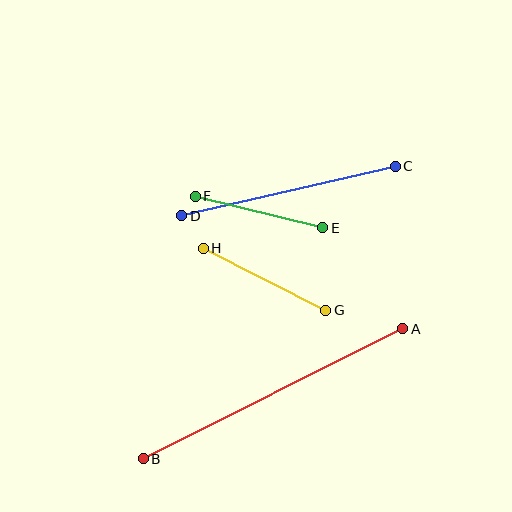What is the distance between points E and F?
The distance is approximately 131 pixels.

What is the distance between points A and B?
The distance is approximately 290 pixels.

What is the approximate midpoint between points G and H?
The midpoint is at approximately (264, 279) pixels.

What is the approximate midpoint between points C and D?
The midpoint is at approximately (289, 191) pixels.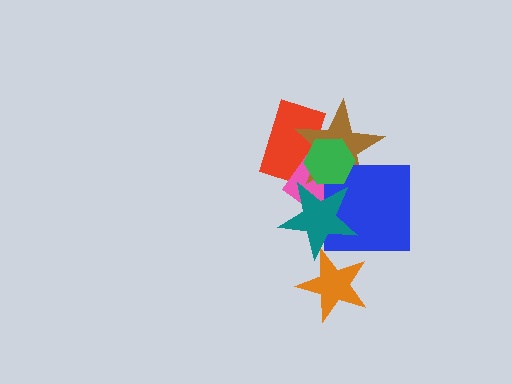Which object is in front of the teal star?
The green hexagon is in front of the teal star.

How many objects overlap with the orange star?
1 object overlaps with the orange star.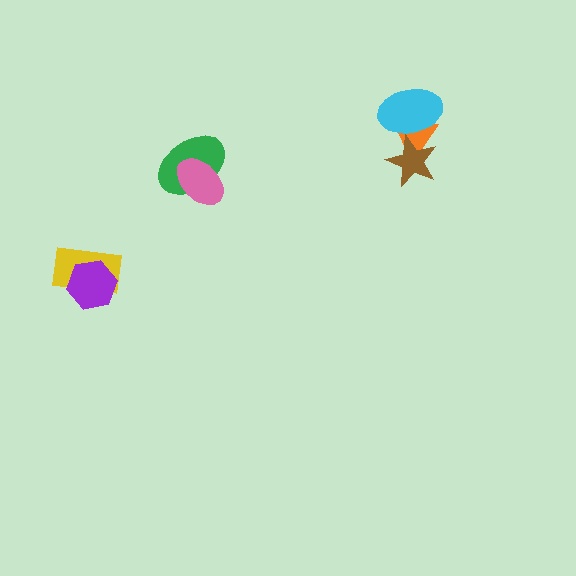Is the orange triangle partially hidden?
Yes, it is partially covered by another shape.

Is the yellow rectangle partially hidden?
Yes, it is partially covered by another shape.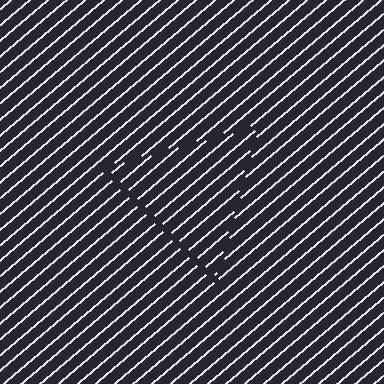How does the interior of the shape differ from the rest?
The interior of the shape contains the same grating, shifted by half a period — the contour is defined by the phase discontinuity where line-ends from the inner and outer gratings abut.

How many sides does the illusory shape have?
3 sides — the line-ends trace a triangle.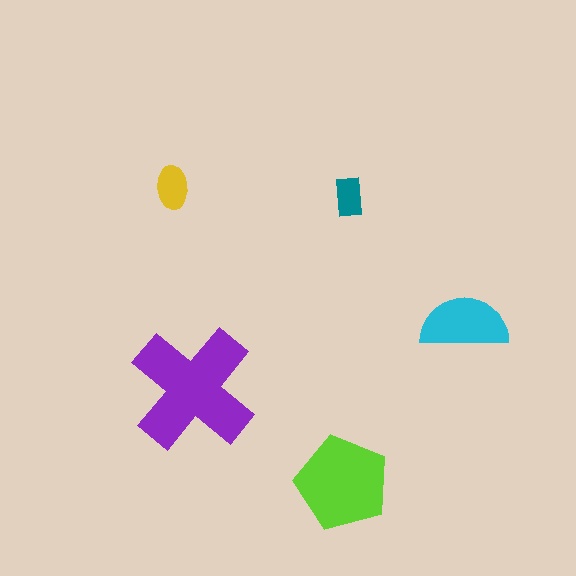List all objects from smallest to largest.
The teal rectangle, the yellow ellipse, the cyan semicircle, the lime pentagon, the purple cross.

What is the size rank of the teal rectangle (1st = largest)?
5th.